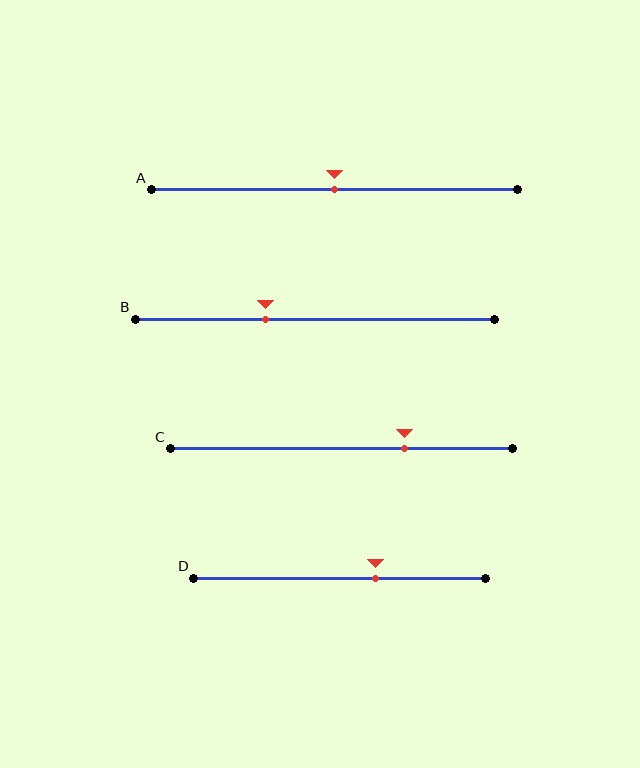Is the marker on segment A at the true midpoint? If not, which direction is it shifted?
Yes, the marker on segment A is at the true midpoint.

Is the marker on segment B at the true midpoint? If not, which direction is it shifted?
No, the marker on segment B is shifted to the left by about 14% of the segment length.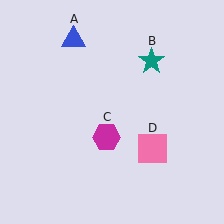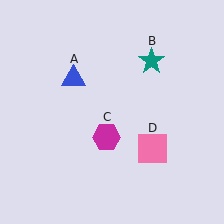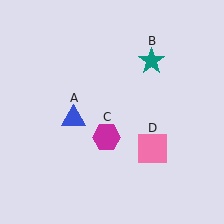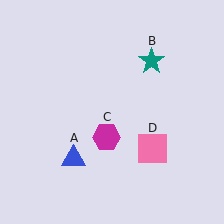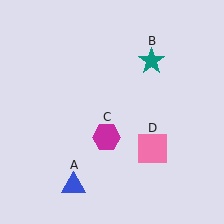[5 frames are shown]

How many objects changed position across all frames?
1 object changed position: blue triangle (object A).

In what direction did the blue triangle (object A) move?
The blue triangle (object A) moved down.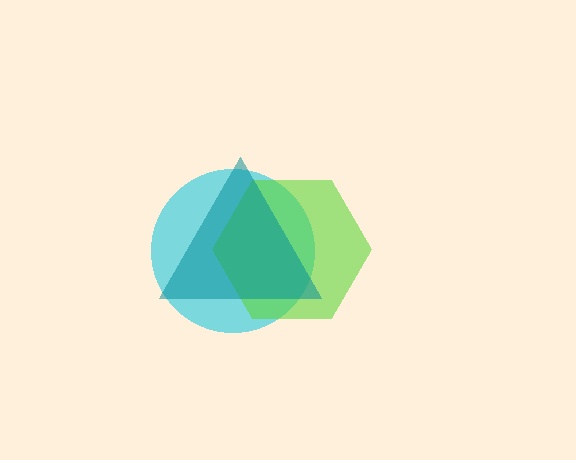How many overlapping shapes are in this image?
There are 3 overlapping shapes in the image.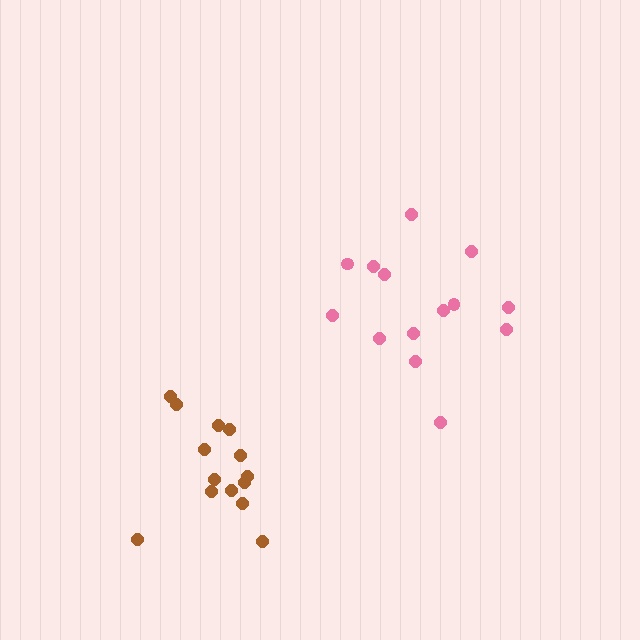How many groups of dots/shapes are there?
There are 2 groups.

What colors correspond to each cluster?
The clusters are colored: brown, pink.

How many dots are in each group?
Group 1: 14 dots, Group 2: 14 dots (28 total).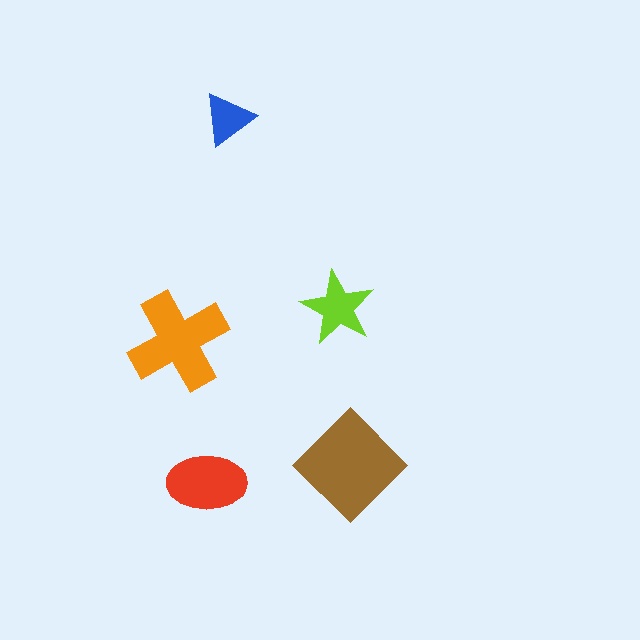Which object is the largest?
The brown diamond.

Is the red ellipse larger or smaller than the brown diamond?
Smaller.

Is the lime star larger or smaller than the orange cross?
Smaller.